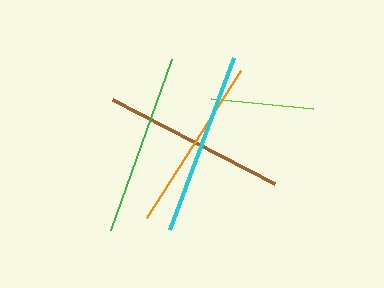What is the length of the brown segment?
The brown segment is approximately 183 pixels long.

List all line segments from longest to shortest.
From longest to shortest: cyan, brown, green, orange, lime.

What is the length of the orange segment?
The orange segment is approximately 174 pixels long.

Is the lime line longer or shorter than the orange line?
The orange line is longer than the lime line.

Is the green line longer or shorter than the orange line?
The green line is longer than the orange line.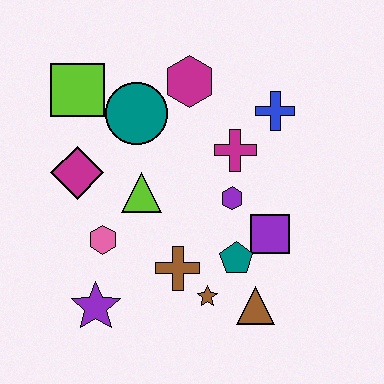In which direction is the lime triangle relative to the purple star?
The lime triangle is above the purple star.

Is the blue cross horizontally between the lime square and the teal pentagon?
No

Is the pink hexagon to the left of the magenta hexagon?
Yes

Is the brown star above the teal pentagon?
No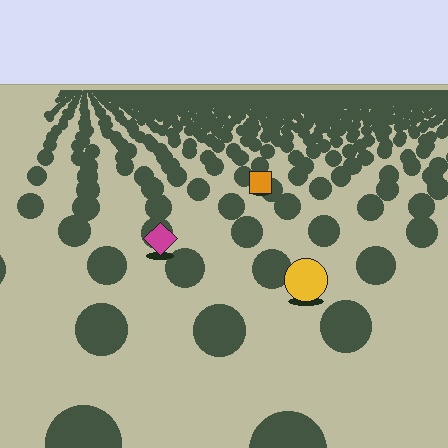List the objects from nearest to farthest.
From nearest to farthest: the yellow circle, the magenta diamond, the orange square.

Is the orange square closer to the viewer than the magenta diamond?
No. The magenta diamond is closer — you can tell from the texture gradient: the ground texture is coarser near it.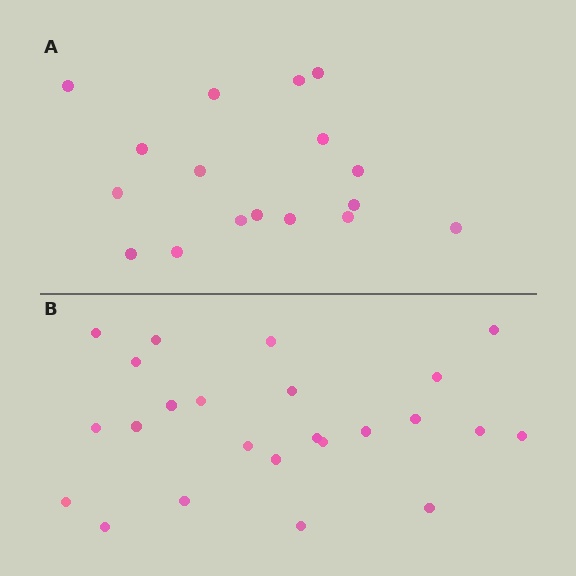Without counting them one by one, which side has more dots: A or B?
Region B (the bottom region) has more dots.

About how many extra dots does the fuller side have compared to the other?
Region B has roughly 8 or so more dots than region A.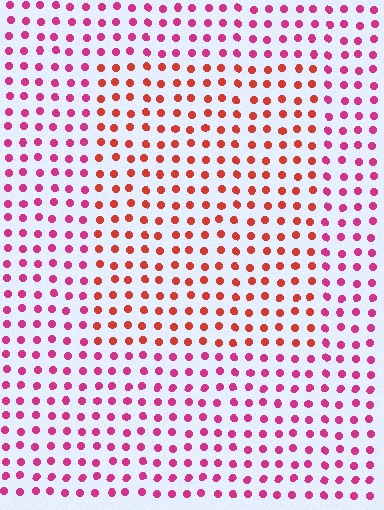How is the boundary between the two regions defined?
The boundary is defined purely by a slight shift in hue (about 36 degrees). Spacing, size, and orientation are identical on both sides.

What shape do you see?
I see a rectangle.